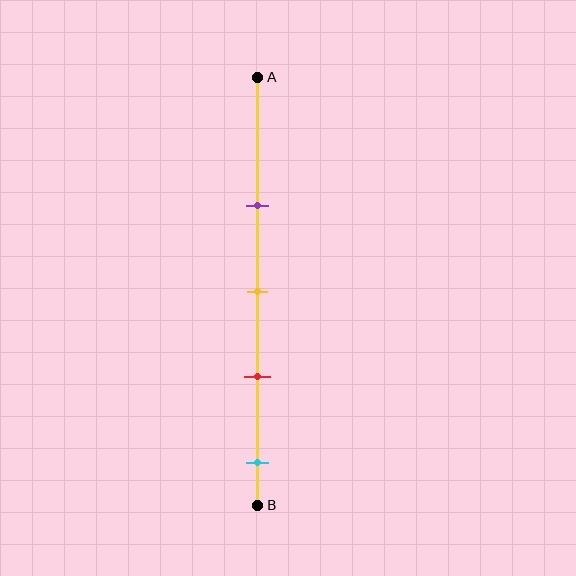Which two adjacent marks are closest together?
The yellow and red marks are the closest adjacent pair.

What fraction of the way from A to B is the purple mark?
The purple mark is approximately 30% (0.3) of the way from A to B.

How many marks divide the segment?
There are 4 marks dividing the segment.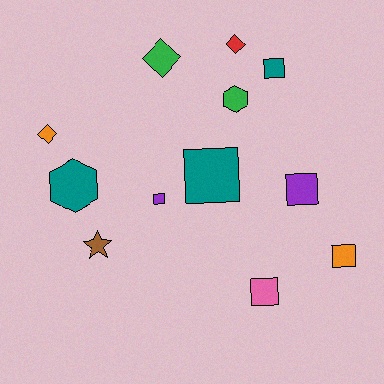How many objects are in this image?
There are 12 objects.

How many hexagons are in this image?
There are 2 hexagons.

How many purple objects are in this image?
There are 2 purple objects.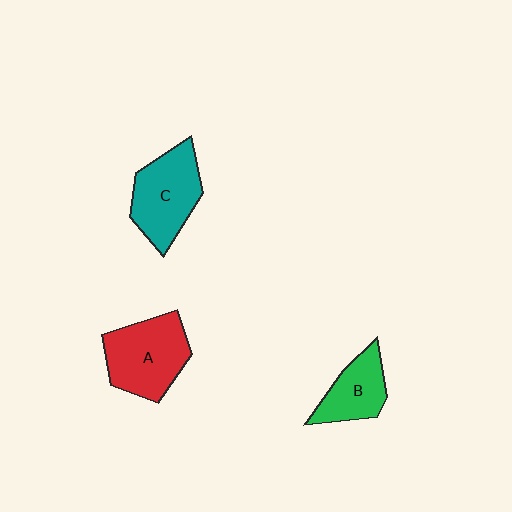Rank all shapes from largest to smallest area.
From largest to smallest: A (red), C (teal), B (green).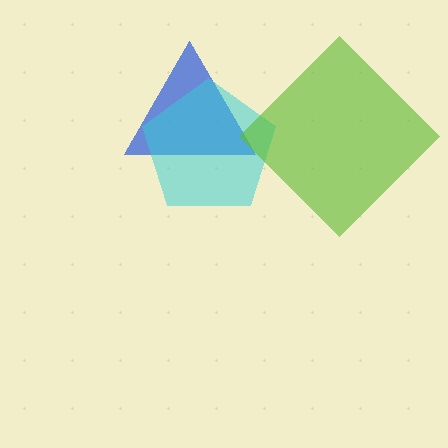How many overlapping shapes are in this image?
There are 3 overlapping shapes in the image.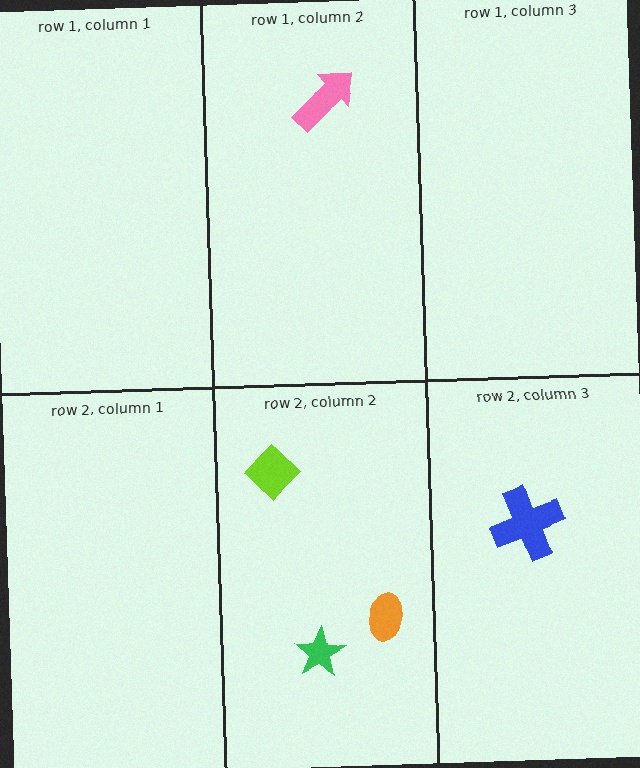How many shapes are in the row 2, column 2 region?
3.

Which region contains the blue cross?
The row 2, column 3 region.